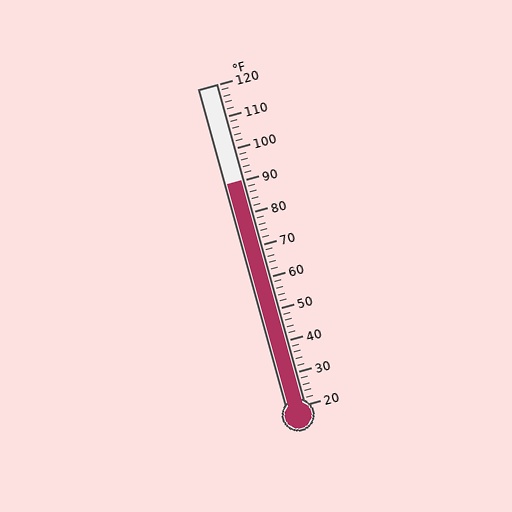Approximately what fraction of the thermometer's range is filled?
The thermometer is filled to approximately 70% of its range.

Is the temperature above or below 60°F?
The temperature is above 60°F.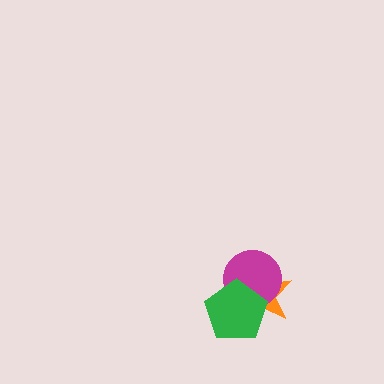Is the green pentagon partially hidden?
No, no other shape covers it.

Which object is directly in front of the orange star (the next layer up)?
The magenta circle is directly in front of the orange star.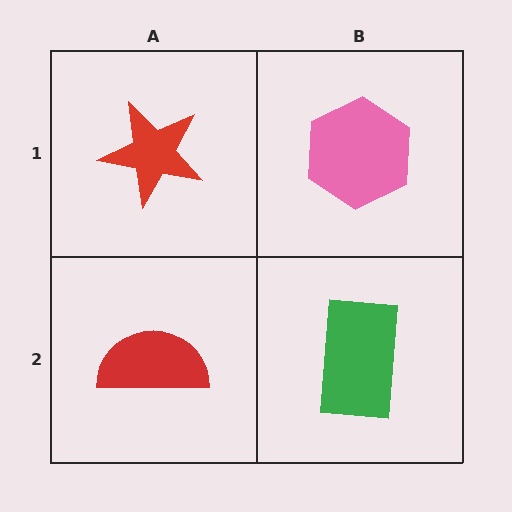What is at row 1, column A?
A red star.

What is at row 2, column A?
A red semicircle.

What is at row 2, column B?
A green rectangle.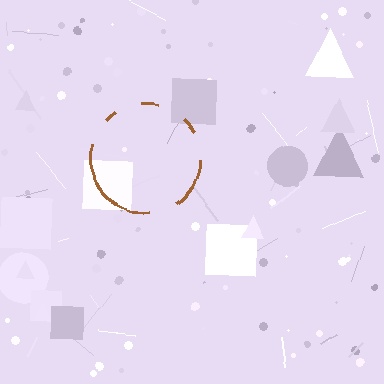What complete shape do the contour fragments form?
The contour fragments form a circle.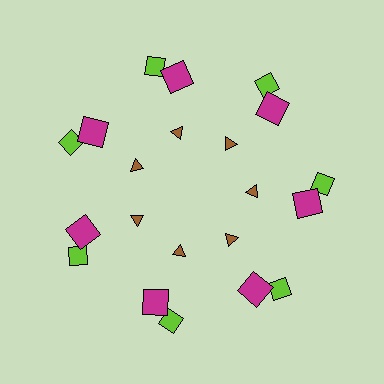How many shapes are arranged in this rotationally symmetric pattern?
There are 21 shapes, arranged in 7 groups of 3.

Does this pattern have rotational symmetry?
Yes, this pattern has 7-fold rotational symmetry. It looks the same after rotating 51 degrees around the center.